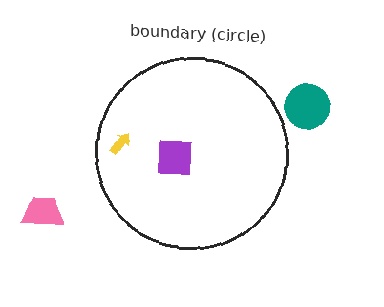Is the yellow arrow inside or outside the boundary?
Inside.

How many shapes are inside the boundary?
2 inside, 2 outside.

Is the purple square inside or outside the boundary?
Inside.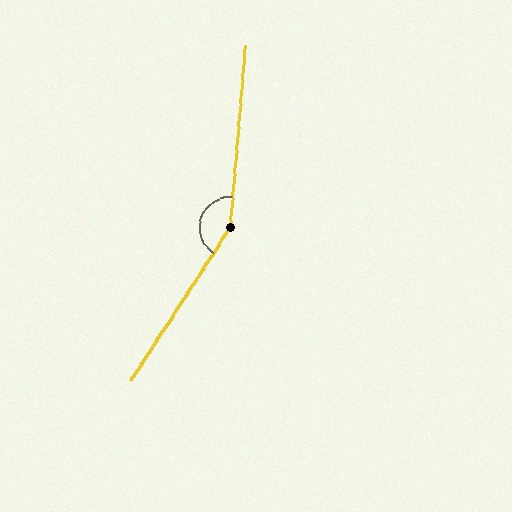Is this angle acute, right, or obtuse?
It is obtuse.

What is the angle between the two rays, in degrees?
Approximately 151 degrees.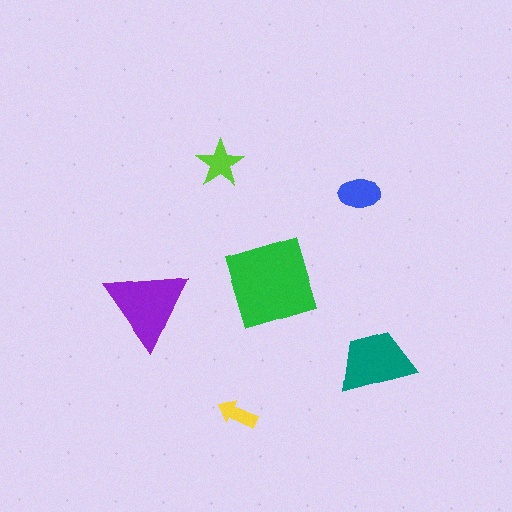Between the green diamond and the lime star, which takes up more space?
The green diamond.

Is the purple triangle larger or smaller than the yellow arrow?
Larger.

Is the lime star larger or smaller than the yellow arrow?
Larger.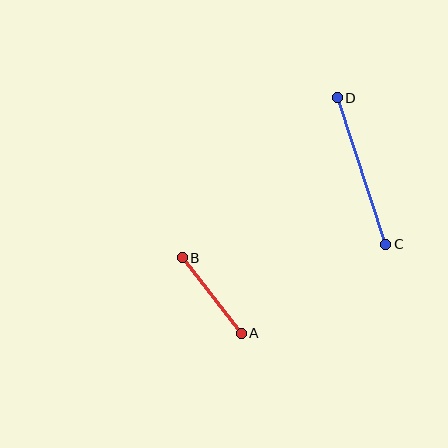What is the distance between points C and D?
The distance is approximately 154 pixels.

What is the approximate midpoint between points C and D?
The midpoint is at approximately (361, 171) pixels.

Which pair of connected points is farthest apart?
Points C and D are farthest apart.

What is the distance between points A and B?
The distance is approximately 96 pixels.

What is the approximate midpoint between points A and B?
The midpoint is at approximately (212, 296) pixels.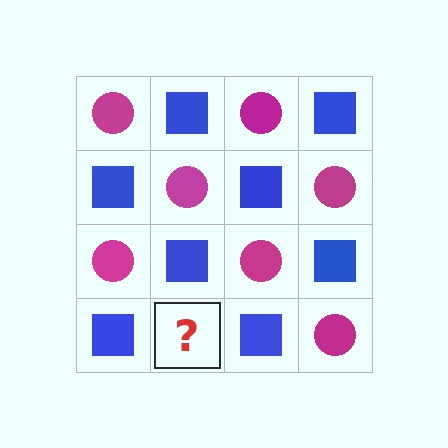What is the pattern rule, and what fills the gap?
The rule is that it alternates magenta circle and blue square in a checkerboard pattern. The gap should be filled with a magenta circle.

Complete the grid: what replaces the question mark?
The question mark should be replaced with a magenta circle.